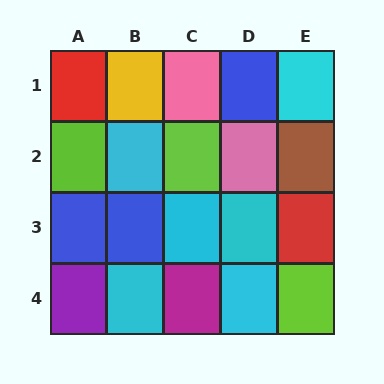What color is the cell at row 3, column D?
Cyan.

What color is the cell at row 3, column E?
Red.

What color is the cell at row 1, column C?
Pink.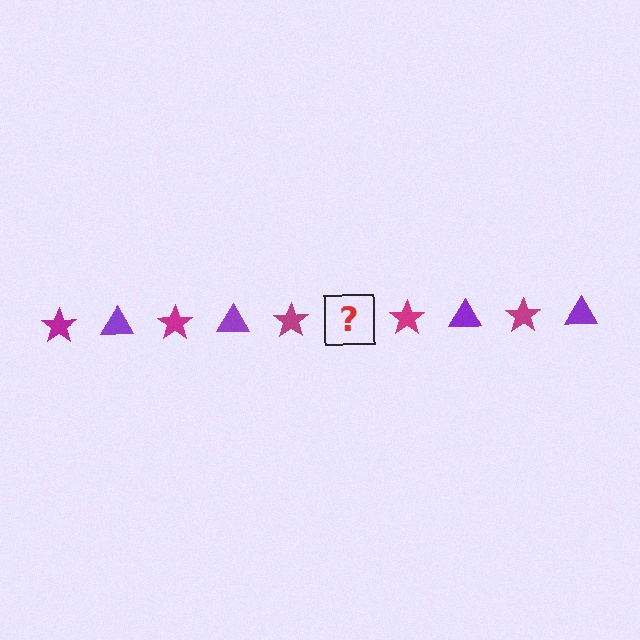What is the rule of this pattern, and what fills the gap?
The rule is that the pattern alternates between magenta star and purple triangle. The gap should be filled with a purple triangle.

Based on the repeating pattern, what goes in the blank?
The blank should be a purple triangle.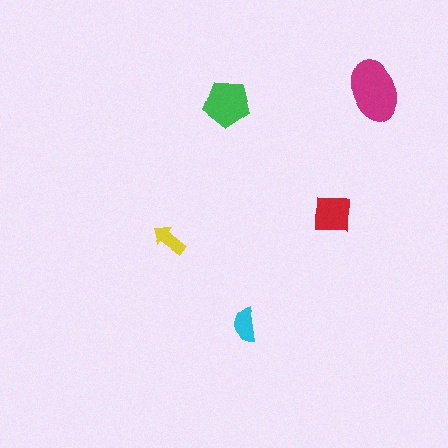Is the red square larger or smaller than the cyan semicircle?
Larger.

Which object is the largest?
The magenta ellipse.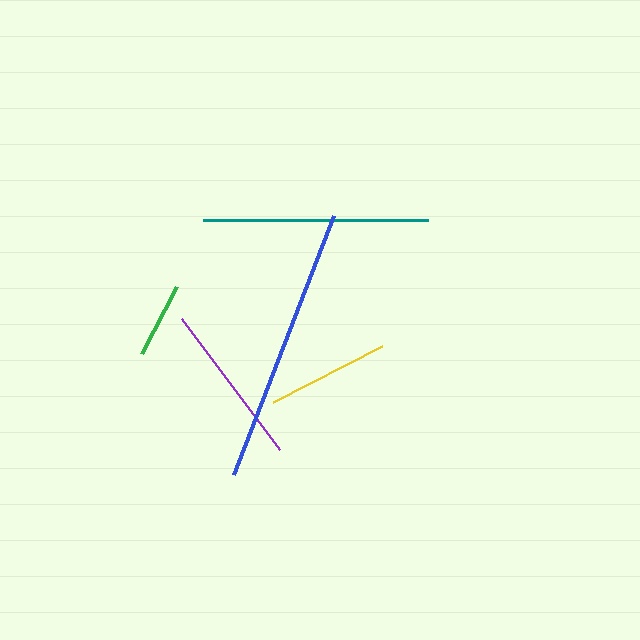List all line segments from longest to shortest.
From longest to shortest: blue, teal, purple, yellow, green.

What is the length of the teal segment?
The teal segment is approximately 225 pixels long.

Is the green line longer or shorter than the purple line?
The purple line is longer than the green line.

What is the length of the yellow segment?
The yellow segment is approximately 122 pixels long.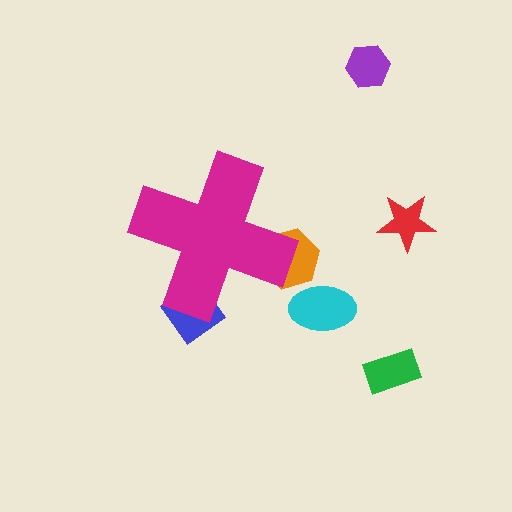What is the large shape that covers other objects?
A magenta cross.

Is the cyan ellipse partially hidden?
No, the cyan ellipse is fully visible.